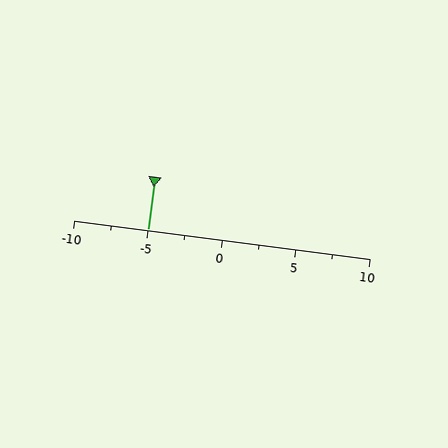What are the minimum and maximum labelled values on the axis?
The axis runs from -10 to 10.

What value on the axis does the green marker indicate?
The marker indicates approximately -5.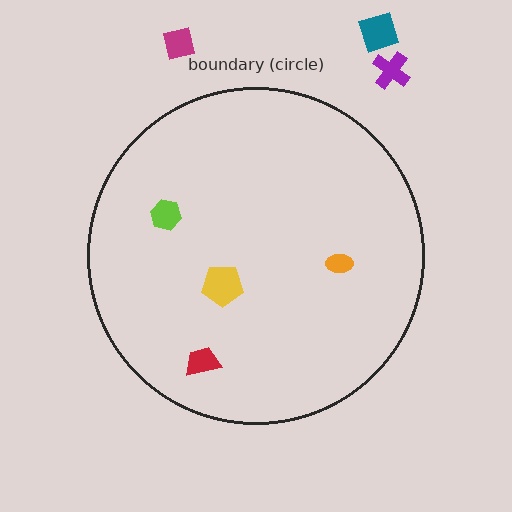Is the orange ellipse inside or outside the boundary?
Inside.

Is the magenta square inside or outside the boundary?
Outside.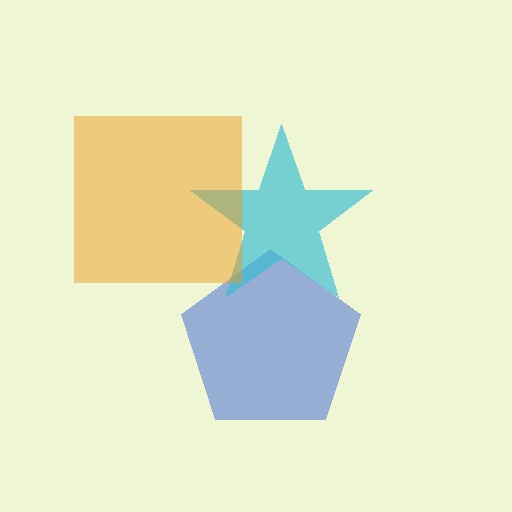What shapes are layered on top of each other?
The layered shapes are: a blue pentagon, a cyan star, an orange square.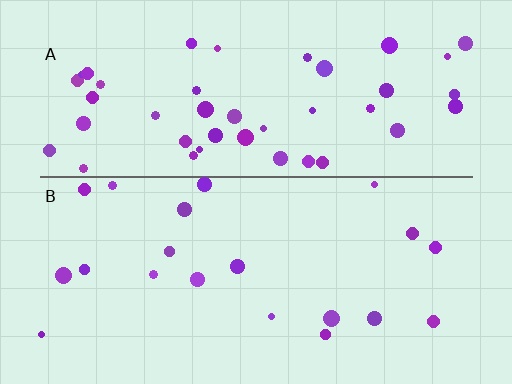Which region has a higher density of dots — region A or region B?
A (the top).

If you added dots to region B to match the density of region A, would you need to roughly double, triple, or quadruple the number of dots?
Approximately double.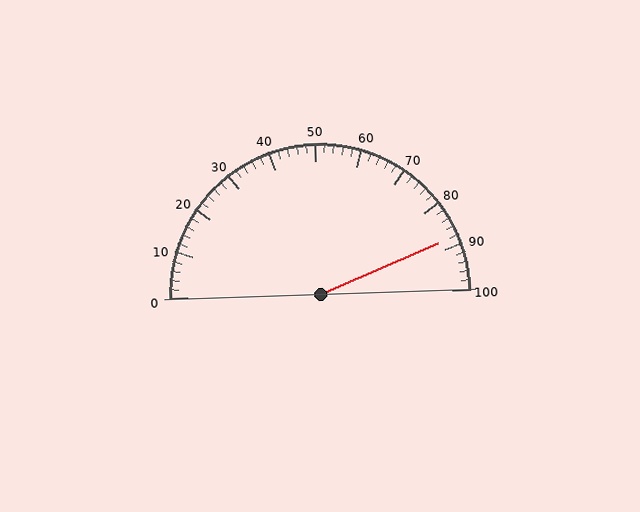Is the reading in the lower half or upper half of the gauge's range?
The reading is in the upper half of the range (0 to 100).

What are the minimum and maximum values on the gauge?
The gauge ranges from 0 to 100.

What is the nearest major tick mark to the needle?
The nearest major tick mark is 90.